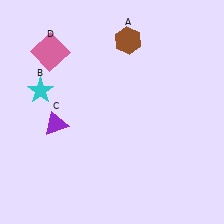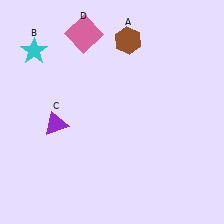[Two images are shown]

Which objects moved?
The objects that moved are: the cyan star (B), the pink square (D).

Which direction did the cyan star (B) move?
The cyan star (B) moved up.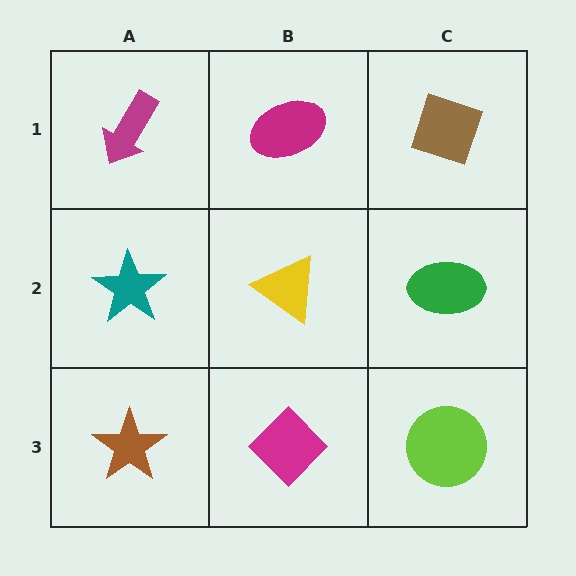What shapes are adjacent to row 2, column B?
A magenta ellipse (row 1, column B), a magenta diamond (row 3, column B), a teal star (row 2, column A), a green ellipse (row 2, column C).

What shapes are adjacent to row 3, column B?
A yellow triangle (row 2, column B), a brown star (row 3, column A), a lime circle (row 3, column C).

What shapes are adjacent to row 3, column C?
A green ellipse (row 2, column C), a magenta diamond (row 3, column B).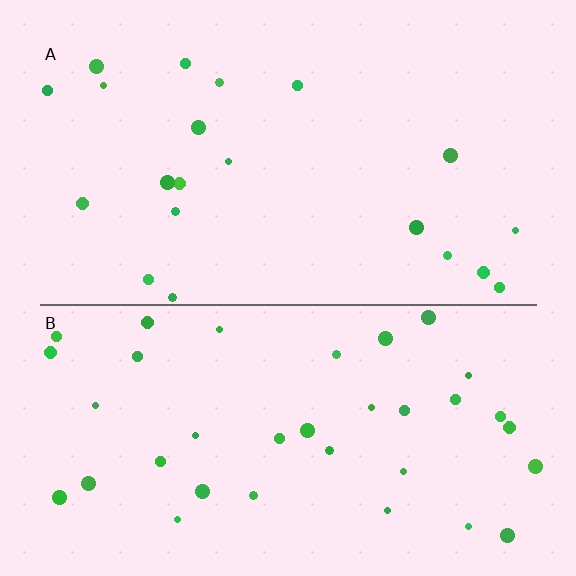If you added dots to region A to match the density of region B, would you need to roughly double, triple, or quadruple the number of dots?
Approximately double.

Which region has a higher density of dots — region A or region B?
B (the bottom).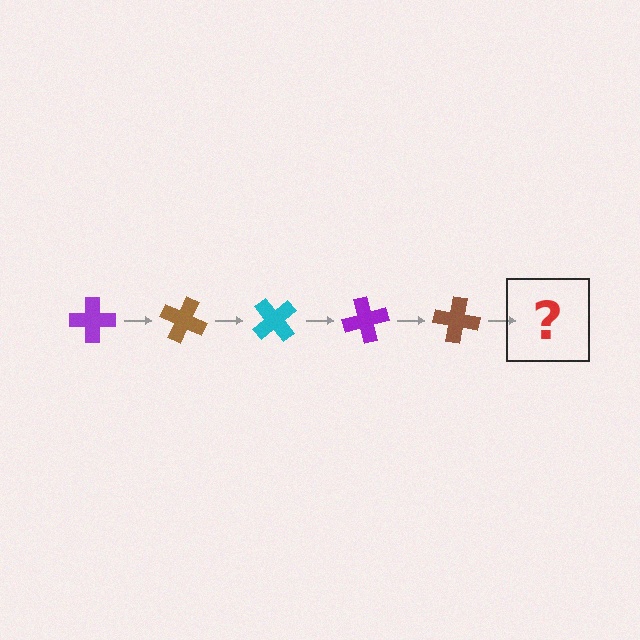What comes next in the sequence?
The next element should be a cyan cross, rotated 125 degrees from the start.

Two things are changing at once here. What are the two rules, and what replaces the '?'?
The two rules are that it rotates 25 degrees each step and the color cycles through purple, brown, and cyan. The '?' should be a cyan cross, rotated 125 degrees from the start.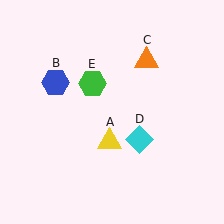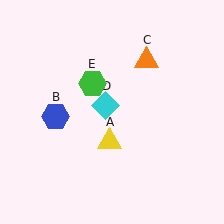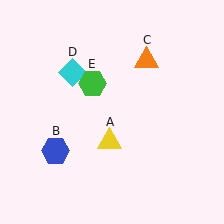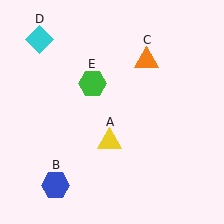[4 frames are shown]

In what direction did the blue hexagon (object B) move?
The blue hexagon (object B) moved down.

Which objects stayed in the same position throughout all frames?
Yellow triangle (object A) and orange triangle (object C) and green hexagon (object E) remained stationary.